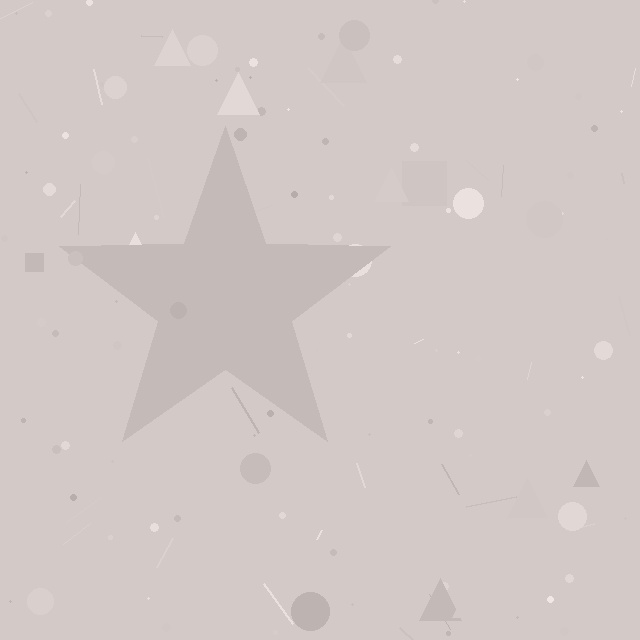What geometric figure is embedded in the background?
A star is embedded in the background.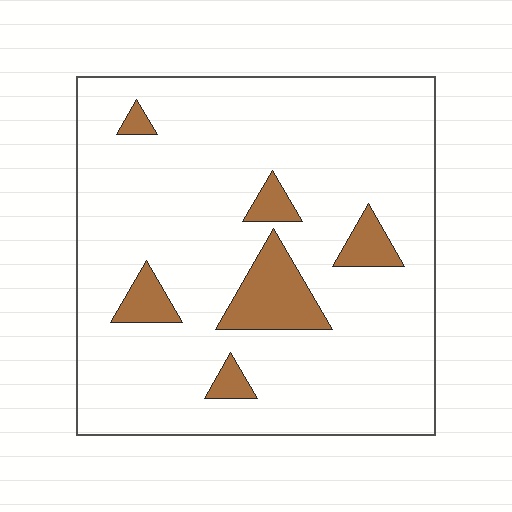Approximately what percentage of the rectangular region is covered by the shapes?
Approximately 10%.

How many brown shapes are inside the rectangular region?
6.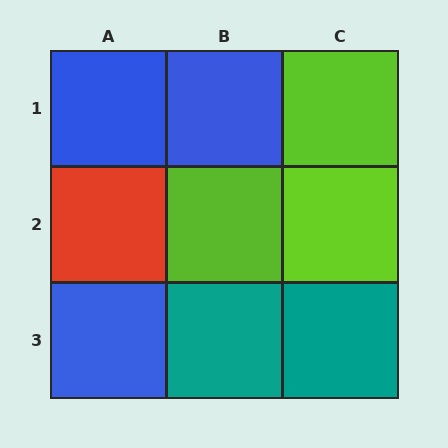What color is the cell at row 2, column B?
Lime.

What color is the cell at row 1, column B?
Blue.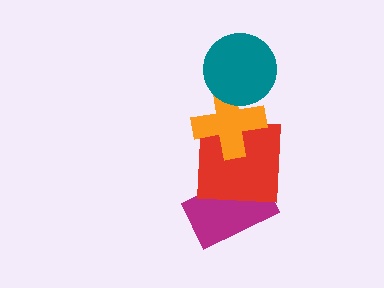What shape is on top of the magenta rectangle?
The red square is on top of the magenta rectangle.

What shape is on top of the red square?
The orange cross is on top of the red square.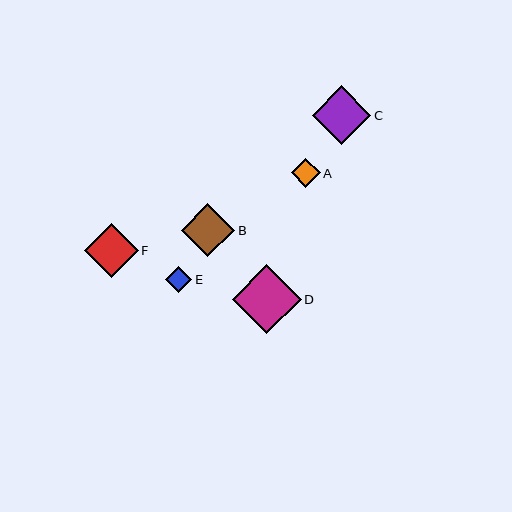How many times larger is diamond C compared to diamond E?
Diamond C is approximately 2.2 times the size of diamond E.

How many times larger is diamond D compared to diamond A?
Diamond D is approximately 2.4 times the size of diamond A.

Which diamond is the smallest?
Diamond E is the smallest with a size of approximately 27 pixels.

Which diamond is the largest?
Diamond D is the largest with a size of approximately 69 pixels.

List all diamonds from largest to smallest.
From largest to smallest: D, C, F, B, A, E.